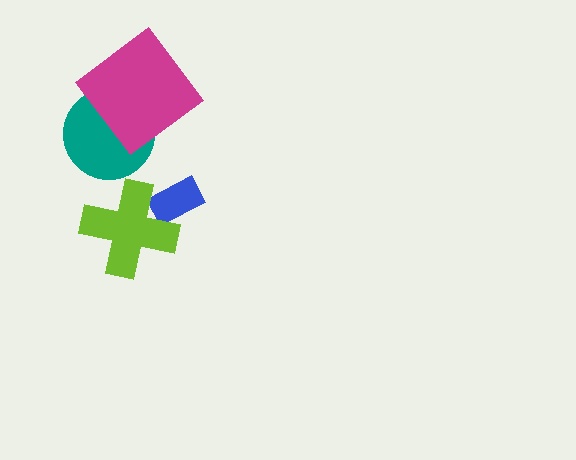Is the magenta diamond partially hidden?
No, no other shape covers it.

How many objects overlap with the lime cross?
1 object overlaps with the lime cross.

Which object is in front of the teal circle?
The magenta diamond is in front of the teal circle.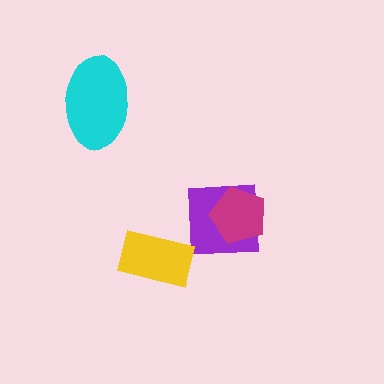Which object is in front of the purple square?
The magenta pentagon is in front of the purple square.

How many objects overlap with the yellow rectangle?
0 objects overlap with the yellow rectangle.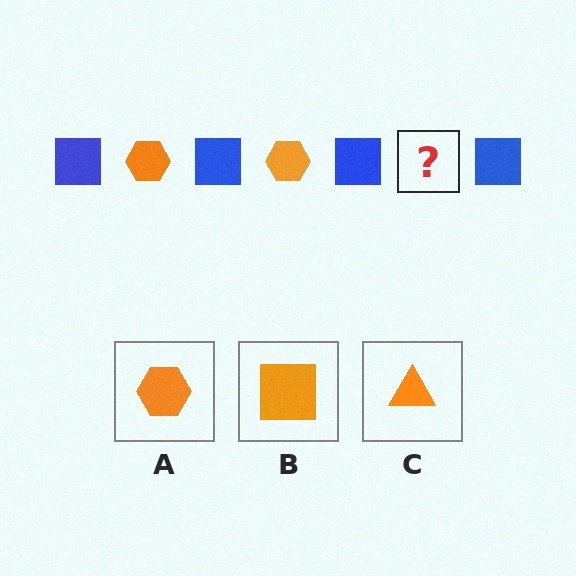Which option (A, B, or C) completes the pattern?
A.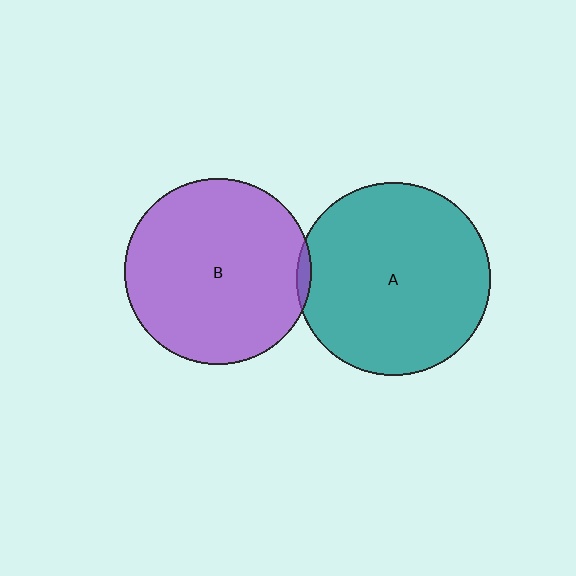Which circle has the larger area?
Circle A (teal).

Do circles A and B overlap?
Yes.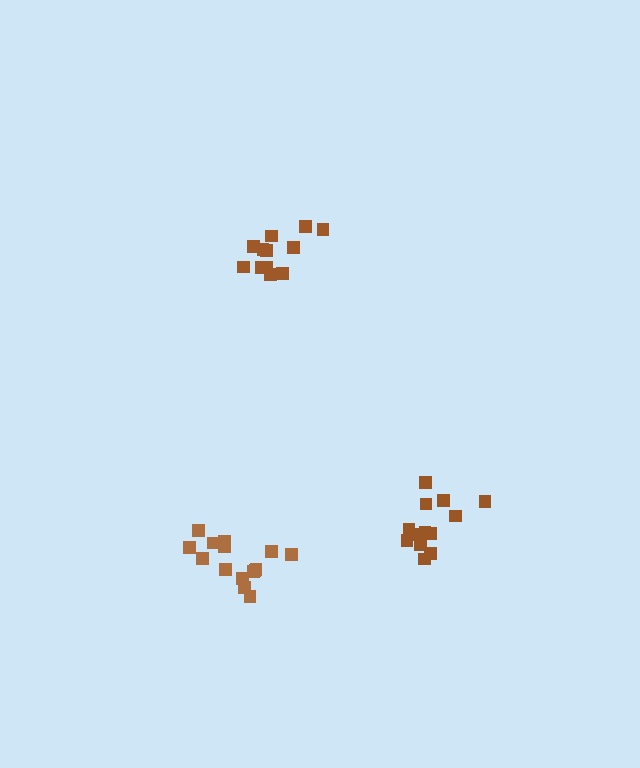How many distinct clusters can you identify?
There are 3 distinct clusters.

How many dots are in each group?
Group 1: 12 dots, Group 2: 15 dots, Group 3: 13 dots (40 total).